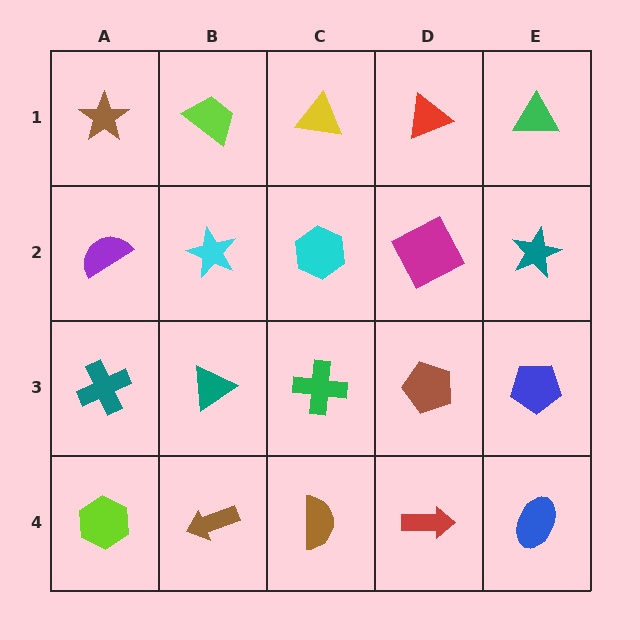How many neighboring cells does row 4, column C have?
3.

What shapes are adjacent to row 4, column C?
A green cross (row 3, column C), a brown arrow (row 4, column B), a red arrow (row 4, column D).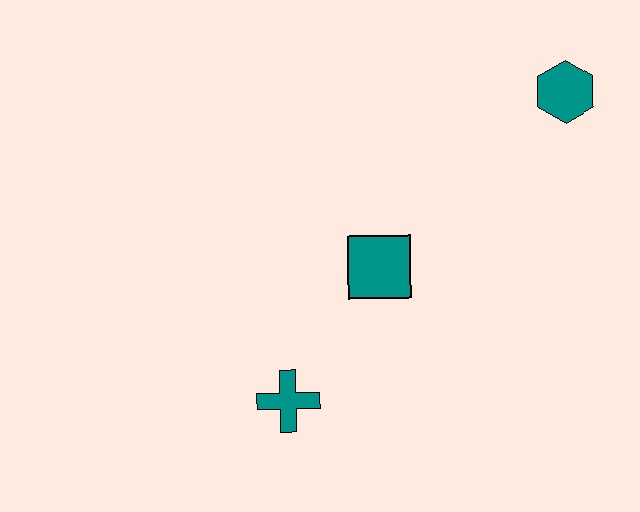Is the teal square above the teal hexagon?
No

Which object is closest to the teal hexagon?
The teal square is closest to the teal hexagon.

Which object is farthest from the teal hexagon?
The teal cross is farthest from the teal hexagon.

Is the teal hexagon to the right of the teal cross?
Yes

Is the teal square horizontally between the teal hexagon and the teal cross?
Yes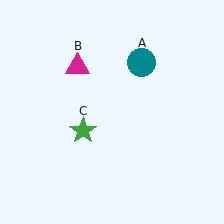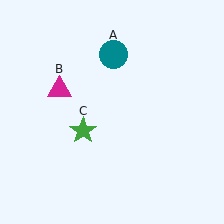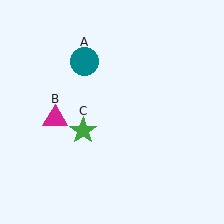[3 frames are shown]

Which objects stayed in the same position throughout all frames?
Green star (object C) remained stationary.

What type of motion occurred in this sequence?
The teal circle (object A), magenta triangle (object B) rotated counterclockwise around the center of the scene.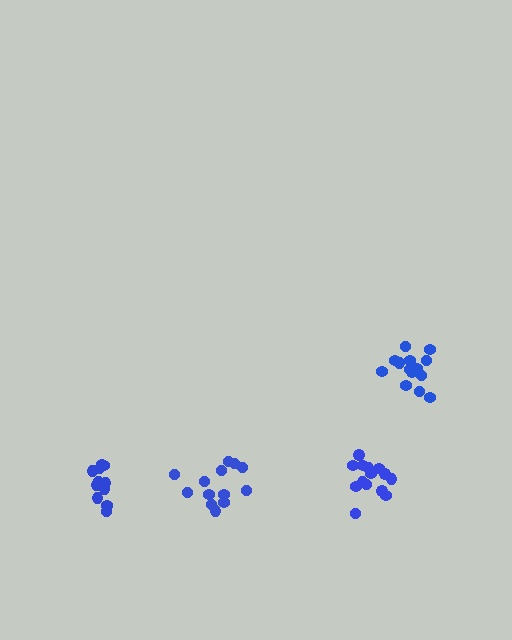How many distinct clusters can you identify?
There are 4 distinct clusters.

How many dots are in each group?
Group 1: 14 dots, Group 2: 12 dots, Group 3: 14 dots, Group 4: 13 dots (53 total).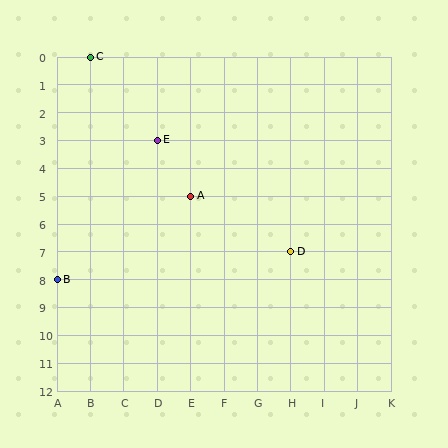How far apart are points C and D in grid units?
Points C and D are 6 columns and 7 rows apart (about 9.2 grid units diagonally).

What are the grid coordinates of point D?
Point D is at grid coordinates (H, 7).